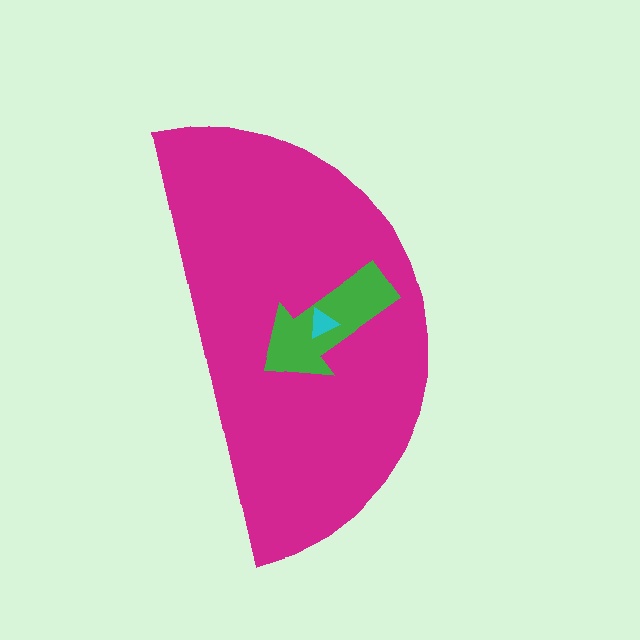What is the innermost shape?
The cyan triangle.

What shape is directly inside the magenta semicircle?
The green arrow.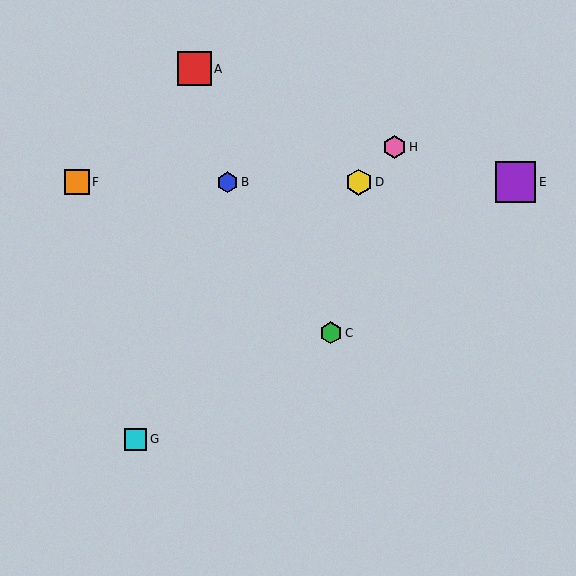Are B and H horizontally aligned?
No, B is at y≈182 and H is at y≈147.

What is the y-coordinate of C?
Object C is at y≈333.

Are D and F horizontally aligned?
Yes, both are at y≈182.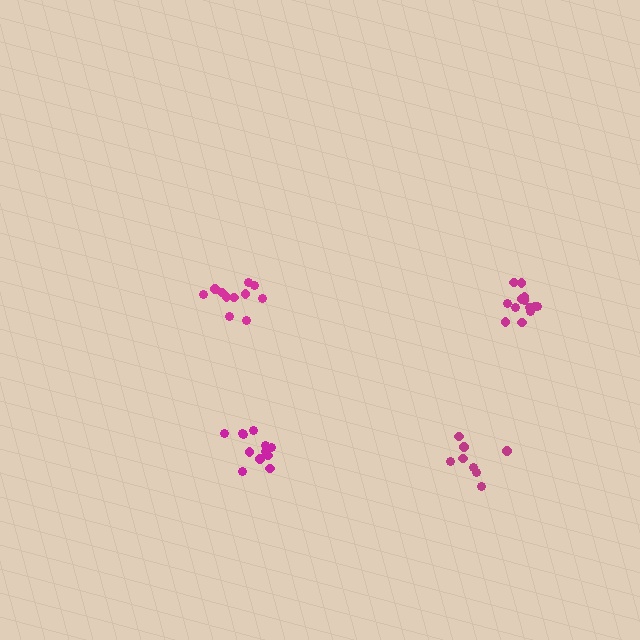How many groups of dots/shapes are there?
There are 4 groups.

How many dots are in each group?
Group 1: 11 dots, Group 2: 8 dots, Group 3: 12 dots, Group 4: 13 dots (44 total).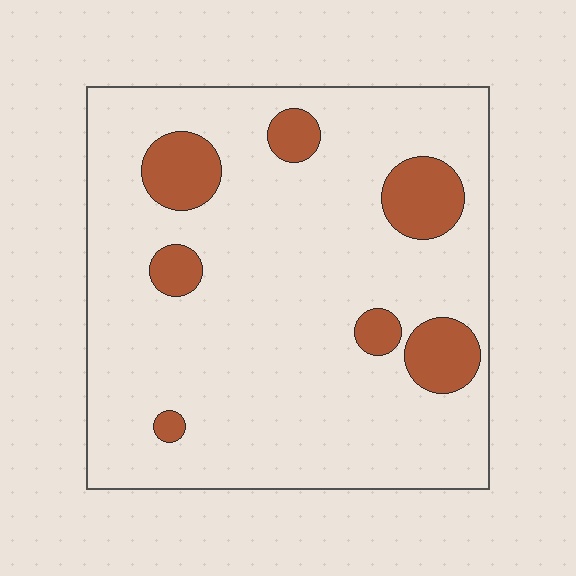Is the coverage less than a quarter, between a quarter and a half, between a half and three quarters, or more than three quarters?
Less than a quarter.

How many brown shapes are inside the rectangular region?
7.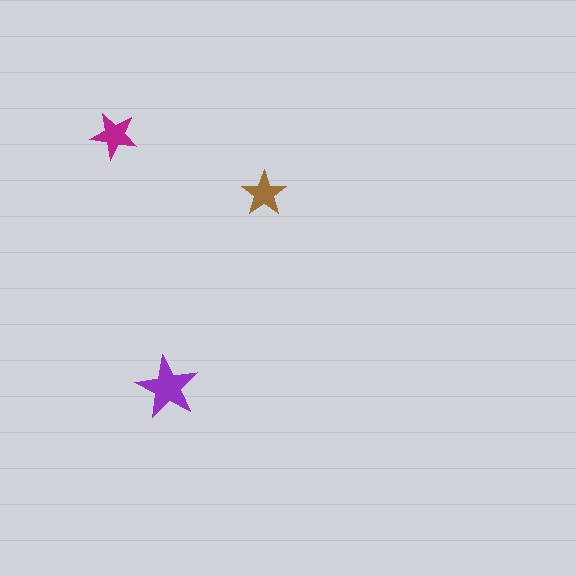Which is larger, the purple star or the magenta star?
The purple one.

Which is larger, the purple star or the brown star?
The purple one.